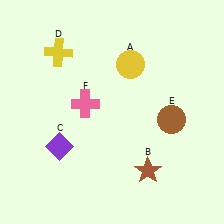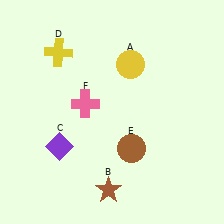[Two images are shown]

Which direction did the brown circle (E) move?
The brown circle (E) moved left.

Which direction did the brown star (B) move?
The brown star (B) moved left.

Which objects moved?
The objects that moved are: the brown star (B), the brown circle (E).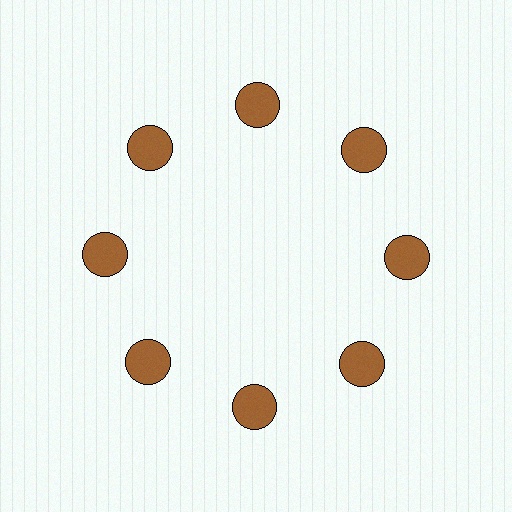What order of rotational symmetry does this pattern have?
This pattern has 8-fold rotational symmetry.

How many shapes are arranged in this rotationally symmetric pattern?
There are 8 shapes, arranged in 8 groups of 1.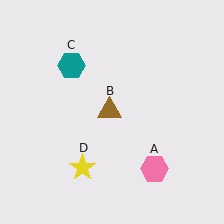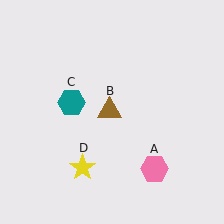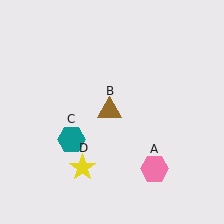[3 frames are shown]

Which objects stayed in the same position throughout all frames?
Pink hexagon (object A) and brown triangle (object B) and yellow star (object D) remained stationary.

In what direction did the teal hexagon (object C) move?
The teal hexagon (object C) moved down.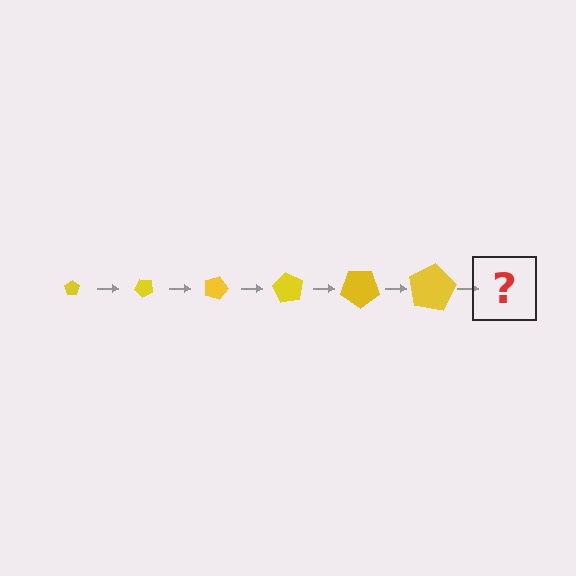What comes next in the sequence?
The next element should be a pentagon, larger than the previous one and rotated 270 degrees from the start.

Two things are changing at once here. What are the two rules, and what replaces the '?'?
The two rules are that the pentagon grows larger each step and it rotates 45 degrees each step. The '?' should be a pentagon, larger than the previous one and rotated 270 degrees from the start.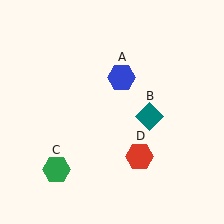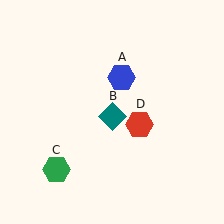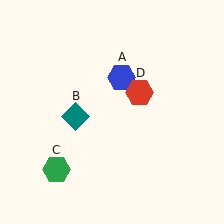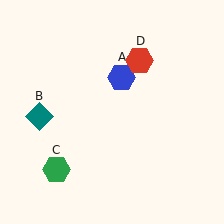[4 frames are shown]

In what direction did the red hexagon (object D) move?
The red hexagon (object D) moved up.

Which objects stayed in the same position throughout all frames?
Blue hexagon (object A) and green hexagon (object C) remained stationary.